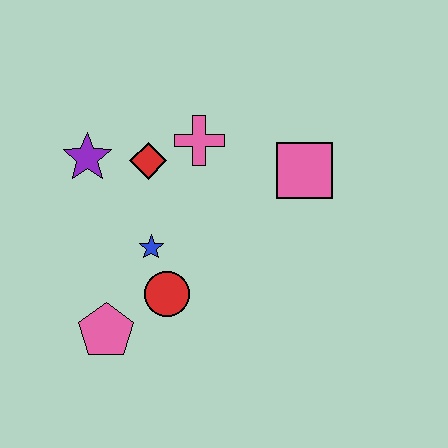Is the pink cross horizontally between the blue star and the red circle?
No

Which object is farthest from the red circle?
The pink square is farthest from the red circle.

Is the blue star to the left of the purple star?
No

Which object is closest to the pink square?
The pink cross is closest to the pink square.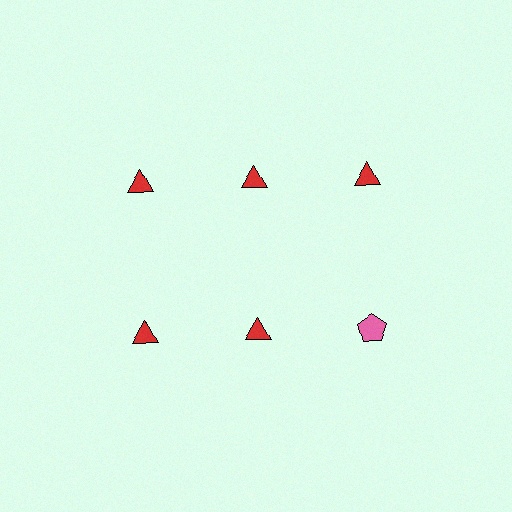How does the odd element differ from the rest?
It differs in both color (pink instead of red) and shape (pentagon instead of triangle).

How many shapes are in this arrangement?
There are 6 shapes arranged in a grid pattern.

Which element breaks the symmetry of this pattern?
The pink pentagon in the second row, center column breaks the symmetry. All other shapes are red triangles.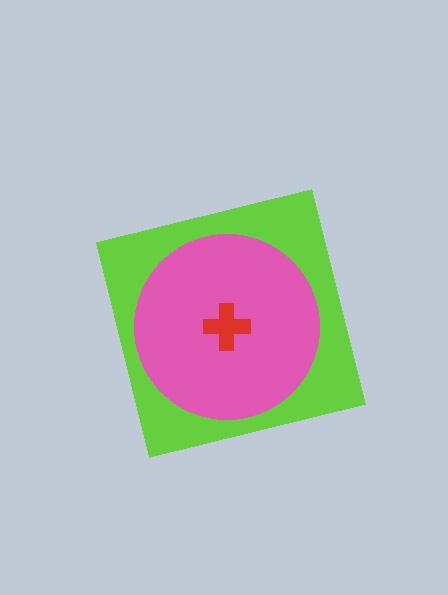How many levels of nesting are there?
3.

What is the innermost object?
The red cross.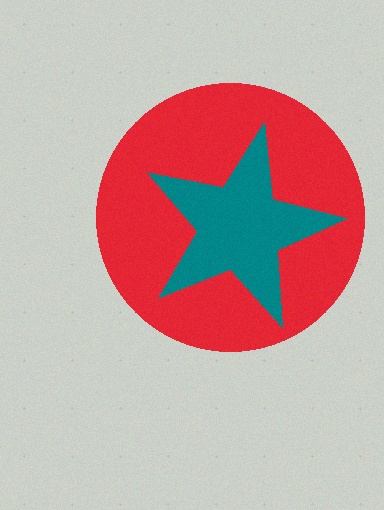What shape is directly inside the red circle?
The teal star.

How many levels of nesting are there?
2.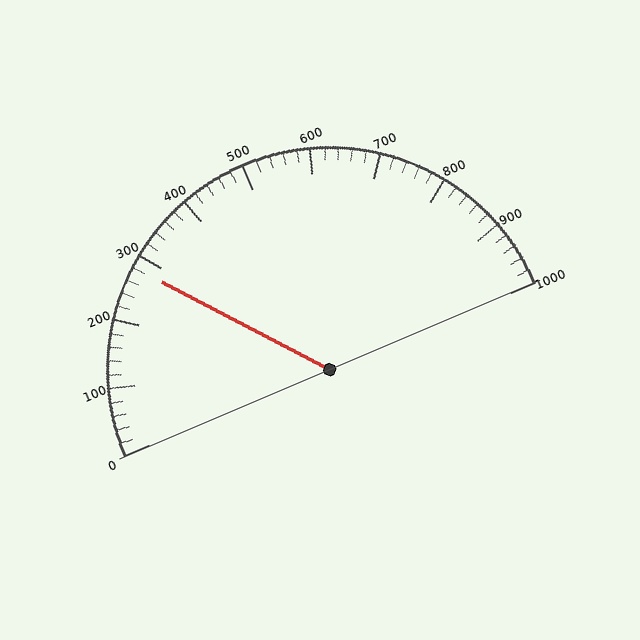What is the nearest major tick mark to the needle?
The nearest major tick mark is 300.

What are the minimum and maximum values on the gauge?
The gauge ranges from 0 to 1000.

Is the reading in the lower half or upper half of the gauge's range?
The reading is in the lower half of the range (0 to 1000).